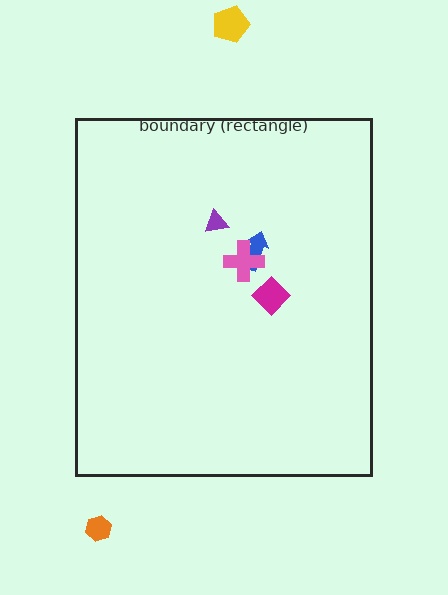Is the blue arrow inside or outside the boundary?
Inside.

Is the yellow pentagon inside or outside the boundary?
Outside.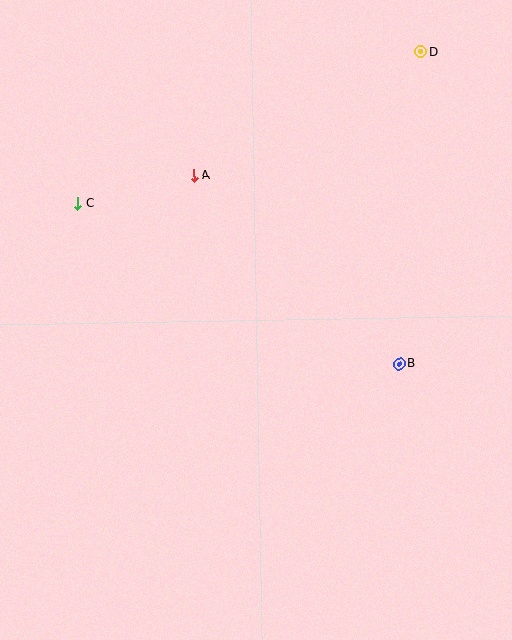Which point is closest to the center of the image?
Point B at (399, 364) is closest to the center.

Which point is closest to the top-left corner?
Point C is closest to the top-left corner.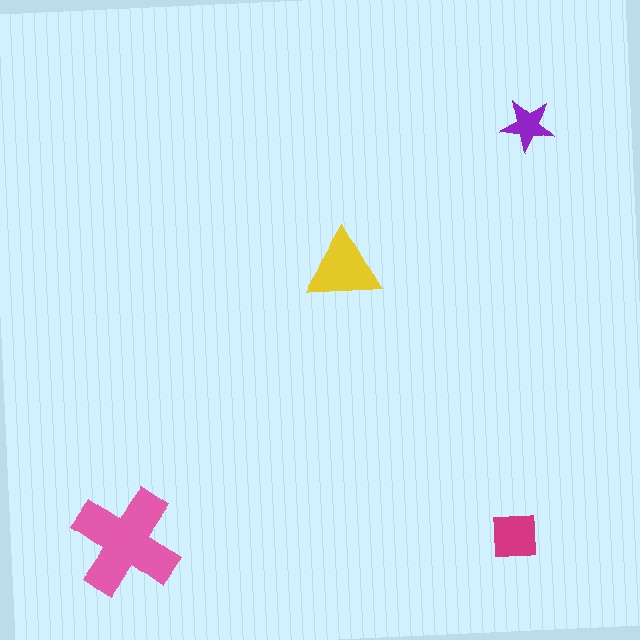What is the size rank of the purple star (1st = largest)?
4th.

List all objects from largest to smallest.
The pink cross, the yellow triangle, the magenta square, the purple star.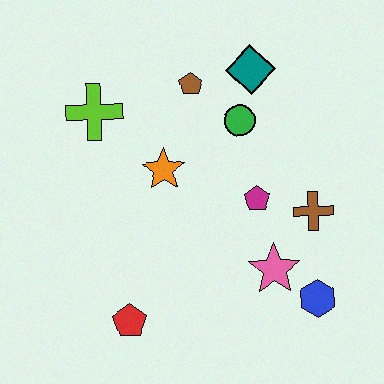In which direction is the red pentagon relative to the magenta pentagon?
The red pentagon is to the left of the magenta pentagon.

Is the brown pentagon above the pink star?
Yes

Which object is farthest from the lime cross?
The blue hexagon is farthest from the lime cross.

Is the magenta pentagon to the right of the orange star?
Yes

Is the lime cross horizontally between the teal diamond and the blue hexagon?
No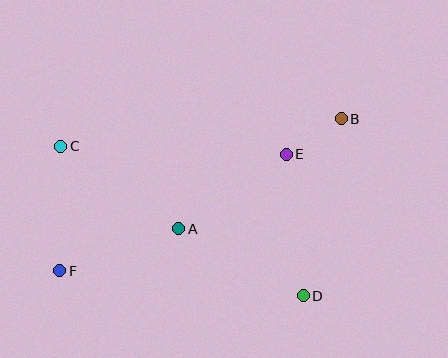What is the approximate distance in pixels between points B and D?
The distance between B and D is approximately 181 pixels.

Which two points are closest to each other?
Points B and E are closest to each other.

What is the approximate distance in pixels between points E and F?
The distance between E and F is approximately 255 pixels.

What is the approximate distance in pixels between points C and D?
The distance between C and D is approximately 285 pixels.